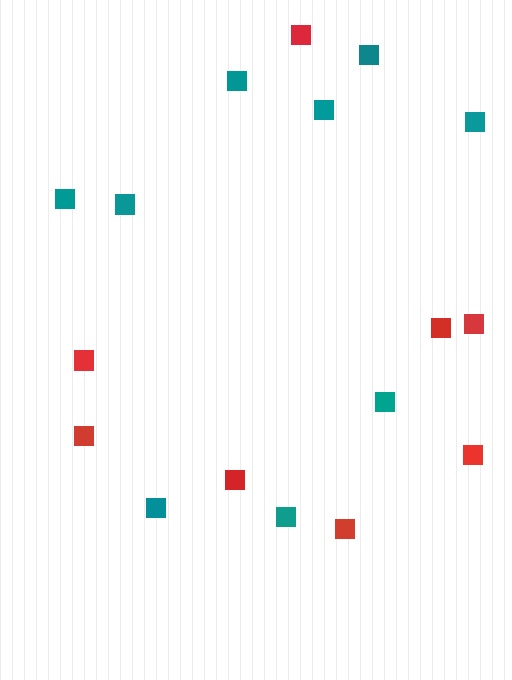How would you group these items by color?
There are 2 groups: one group of teal squares (9) and one group of red squares (8).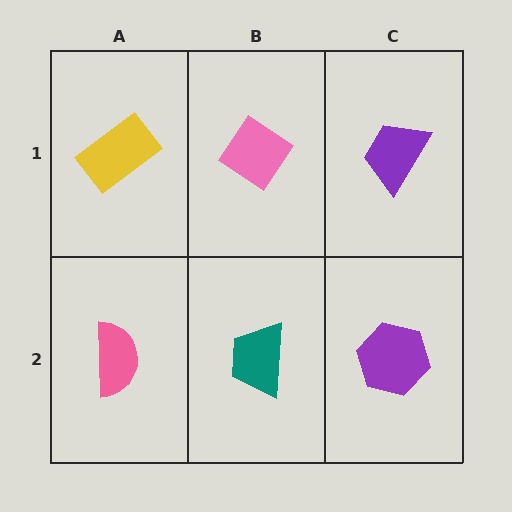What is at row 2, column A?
A pink semicircle.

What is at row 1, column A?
A yellow rectangle.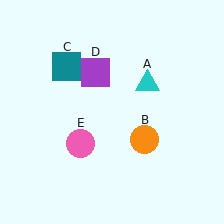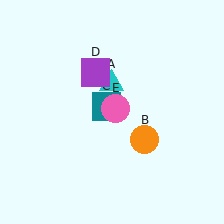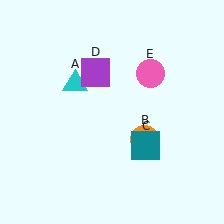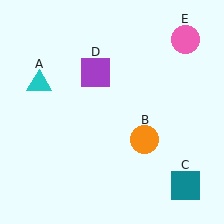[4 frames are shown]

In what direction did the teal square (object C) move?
The teal square (object C) moved down and to the right.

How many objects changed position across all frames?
3 objects changed position: cyan triangle (object A), teal square (object C), pink circle (object E).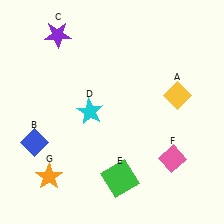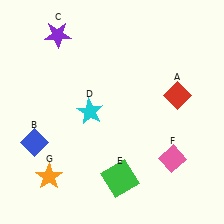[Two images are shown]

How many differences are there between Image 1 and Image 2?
There is 1 difference between the two images.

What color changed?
The diamond (A) changed from yellow in Image 1 to red in Image 2.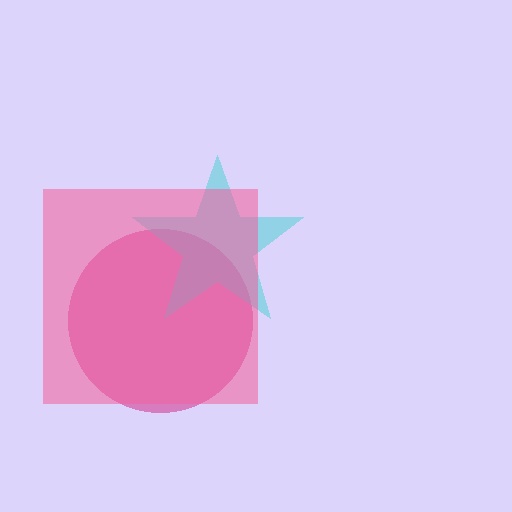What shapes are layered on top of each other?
The layered shapes are: a magenta circle, a cyan star, a pink square.